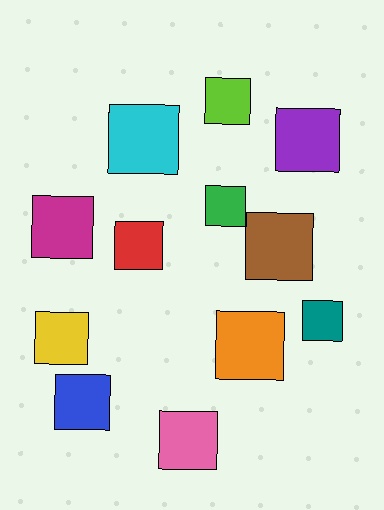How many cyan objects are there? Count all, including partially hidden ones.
There is 1 cyan object.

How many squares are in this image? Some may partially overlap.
There are 12 squares.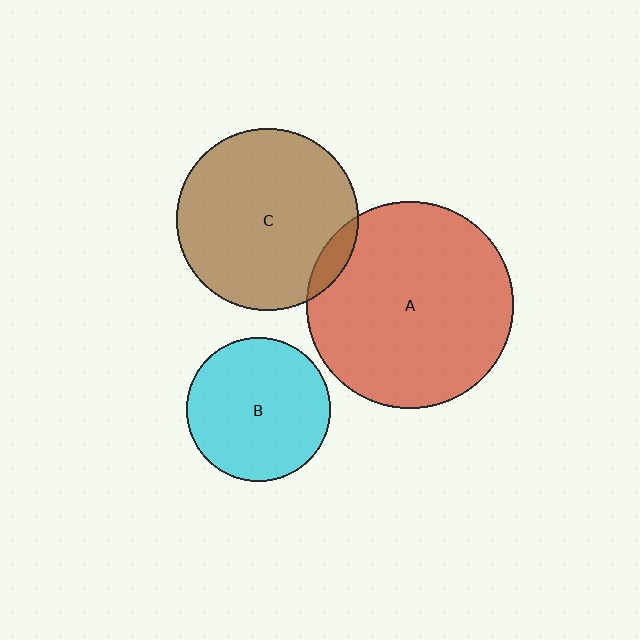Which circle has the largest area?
Circle A (red).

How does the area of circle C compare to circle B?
Approximately 1.6 times.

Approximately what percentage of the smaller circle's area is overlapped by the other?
Approximately 10%.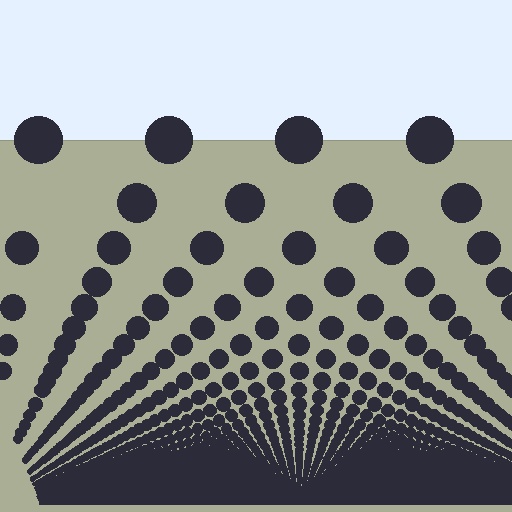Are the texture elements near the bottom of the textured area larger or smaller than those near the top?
Smaller. The gradient is inverted — elements near the bottom are smaller and denser.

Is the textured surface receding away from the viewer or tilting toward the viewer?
The surface appears to tilt toward the viewer. Texture elements get larger and sparser toward the top.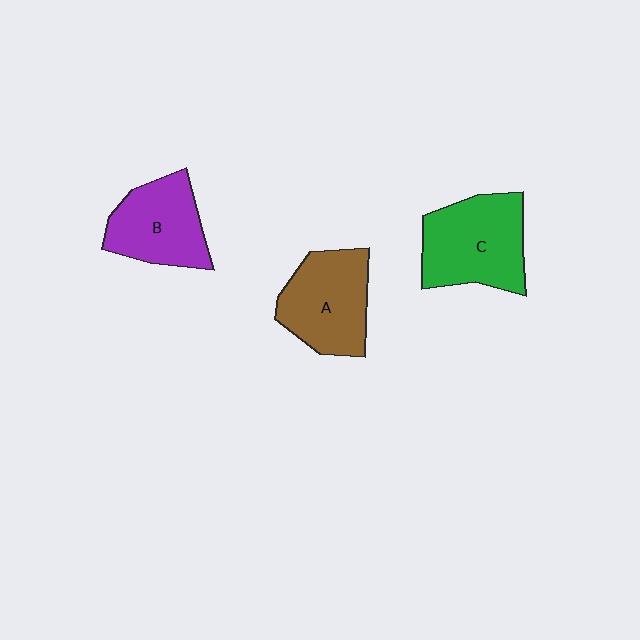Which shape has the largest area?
Shape C (green).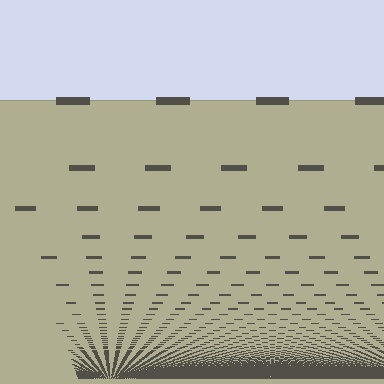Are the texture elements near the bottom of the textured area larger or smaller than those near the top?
Smaller. The gradient is inverted — elements near the bottom are smaller and denser.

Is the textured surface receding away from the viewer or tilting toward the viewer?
The surface appears to tilt toward the viewer. Texture elements get larger and sparser toward the top.